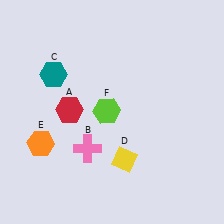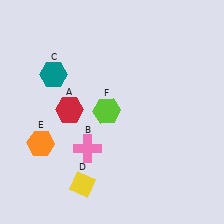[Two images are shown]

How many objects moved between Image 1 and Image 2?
1 object moved between the two images.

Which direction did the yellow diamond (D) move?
The yellow diamond (D) moved left.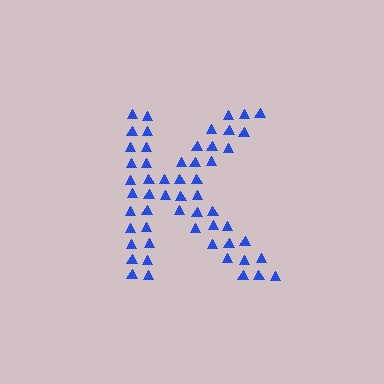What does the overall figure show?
The overall figure shows the letter K.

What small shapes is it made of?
It is made of small triangles.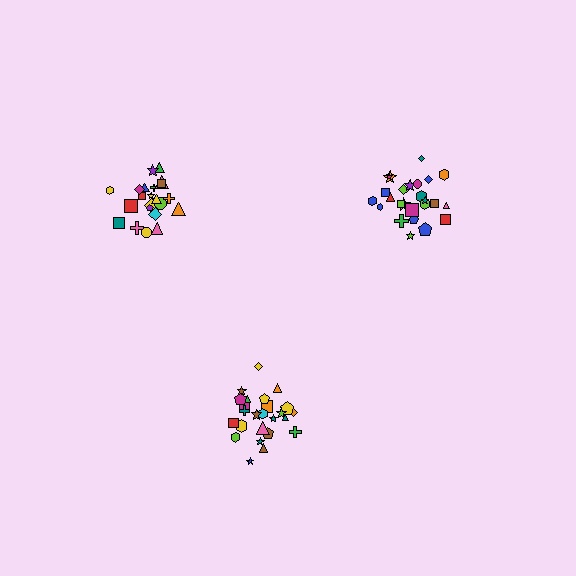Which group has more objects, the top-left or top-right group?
The top-right group.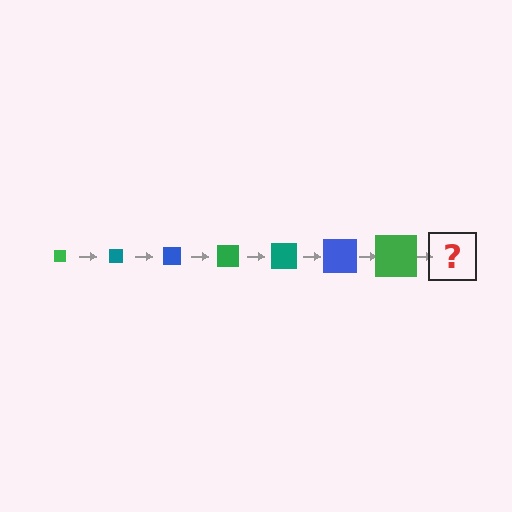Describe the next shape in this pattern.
It should be a teal square, larger than the previous one.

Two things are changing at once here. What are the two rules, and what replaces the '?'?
The two rules are that the square grows larger each step and the color cycles through green, teal, and blue. The '?' should be a teal square, larger than the previous one.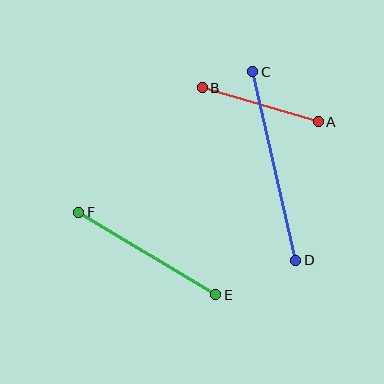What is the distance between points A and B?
The distance is approximately 121 pixels.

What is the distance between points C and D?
The distance is approximately 194 pixels.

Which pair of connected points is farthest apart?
Points C and D are farthest apart.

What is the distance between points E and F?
The distance is approximately 160 pixels.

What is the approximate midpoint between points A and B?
The midpoint is at approximately (260, 105) pixels.